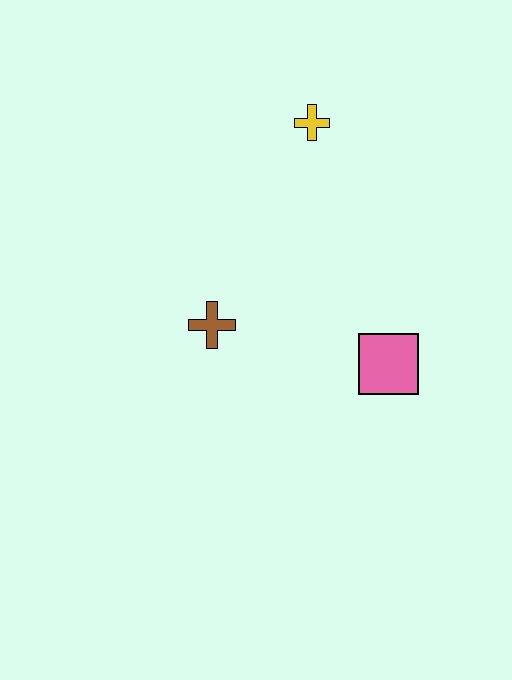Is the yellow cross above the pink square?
Yes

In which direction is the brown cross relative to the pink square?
The brown cross is to the left of the pink square.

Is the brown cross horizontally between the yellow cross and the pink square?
No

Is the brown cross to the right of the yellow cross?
No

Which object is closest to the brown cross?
The pink square is closest to the brown cross.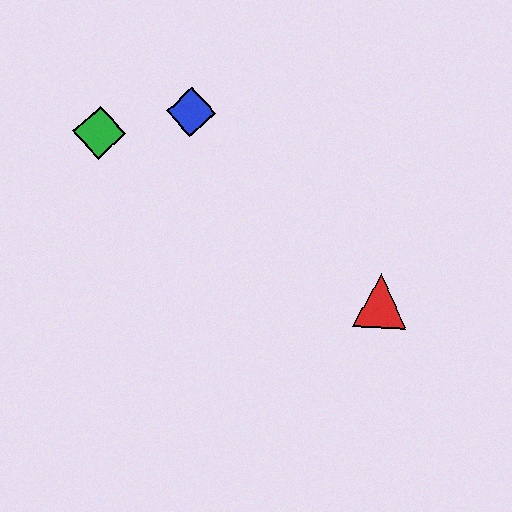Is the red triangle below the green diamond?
Yes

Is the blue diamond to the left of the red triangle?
Yes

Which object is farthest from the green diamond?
The red triangle is farthest from the green diamond.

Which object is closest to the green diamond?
The blue diamond is closest to the green diamond.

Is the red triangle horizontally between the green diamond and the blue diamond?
No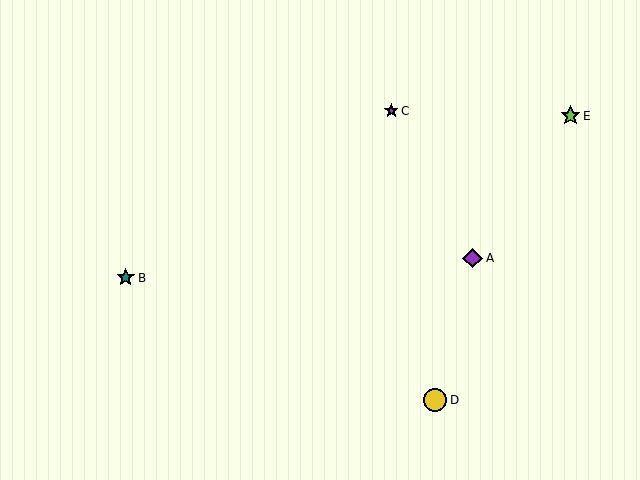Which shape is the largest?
The yellow circle (labeled D) is the largest.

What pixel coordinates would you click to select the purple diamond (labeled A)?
Click at (473, 258) to select the purple diamond A.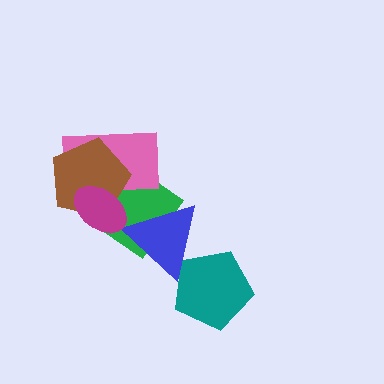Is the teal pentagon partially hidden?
Yes, it is partially covered by another shape.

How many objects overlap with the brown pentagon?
3 objects overlap with the brown pentagon.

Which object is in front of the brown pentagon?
The magenta ellipse is in front of the brown pentagon.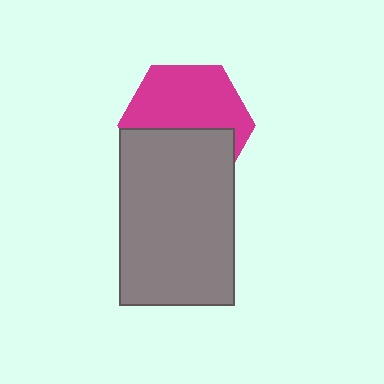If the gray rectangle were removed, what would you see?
You would see the complete magenta hexagon.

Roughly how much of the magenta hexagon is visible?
About half of it is visible (roughly 55%).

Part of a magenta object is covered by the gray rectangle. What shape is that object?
It is a hexagon.